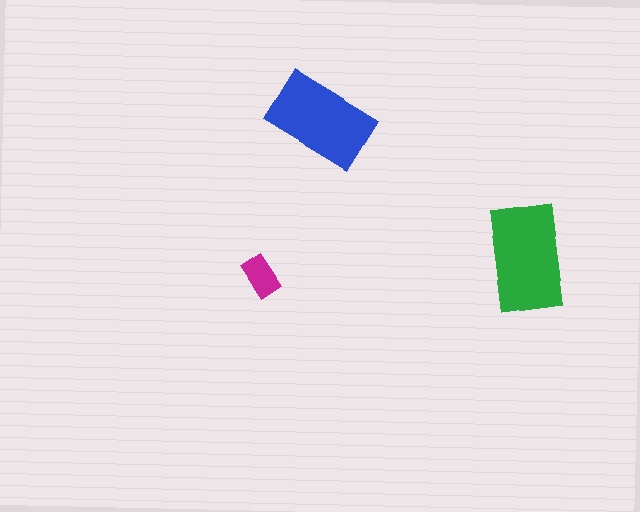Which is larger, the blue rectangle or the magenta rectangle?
The blue one.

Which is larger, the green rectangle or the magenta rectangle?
The green one.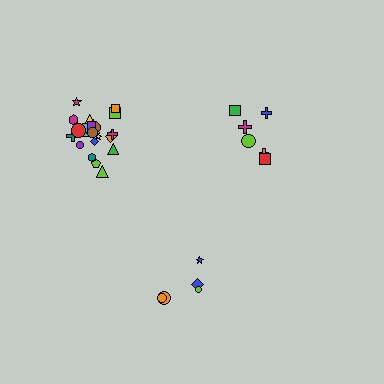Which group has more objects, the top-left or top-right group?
The top-left group.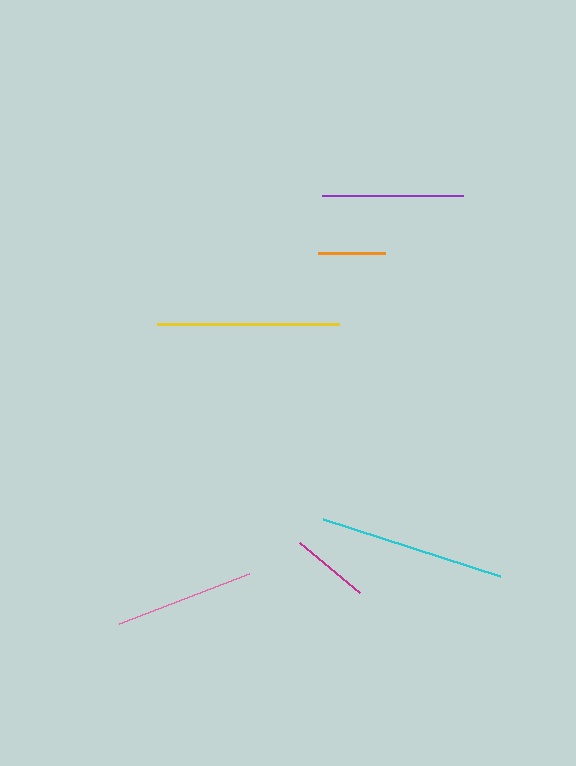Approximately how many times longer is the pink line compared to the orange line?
The pink line is approximately 2.1 times the length of the orange line.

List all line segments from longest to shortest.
From longest to shortest: cyan, yellow, purple, pink, magenta, orange.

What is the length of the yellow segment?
The yellow segment is approximately 182 pixels long.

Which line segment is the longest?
The cyan line is the longest at approximately 186 pixels.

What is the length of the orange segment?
The orange segment is approximately 67 pixels long.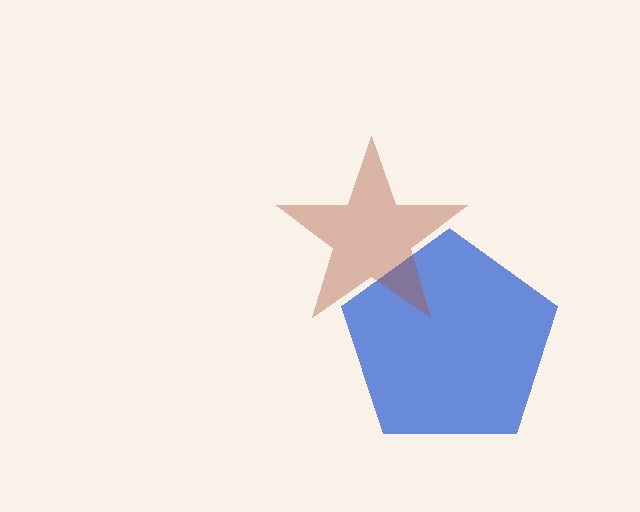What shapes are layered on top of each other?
The layered shapes are: a blue pentagon, a brown star.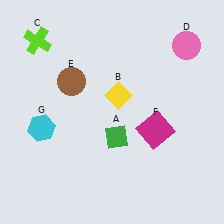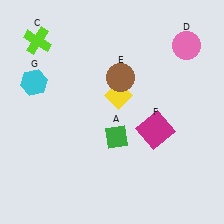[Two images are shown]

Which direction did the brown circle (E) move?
The brown circle (E) moved right.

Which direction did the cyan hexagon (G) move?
The cyan hexagon (G) moved up.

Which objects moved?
The objects that moved are: the brown circle (E), the cyan hexagon (G).